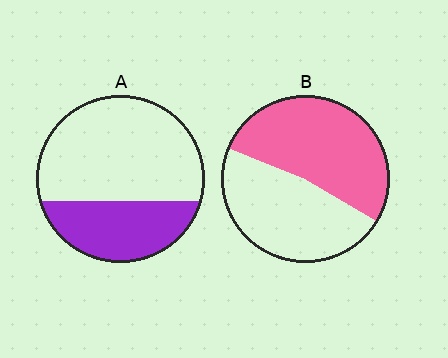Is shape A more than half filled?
No.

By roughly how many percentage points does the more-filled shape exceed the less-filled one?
By roughly 20 percentage points (B over A).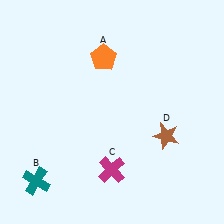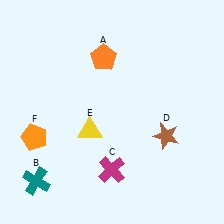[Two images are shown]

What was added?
A yellow triangle (E), an orange pentagon (F) were added in Image 2.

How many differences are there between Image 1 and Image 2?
There are 2 differences between the two images.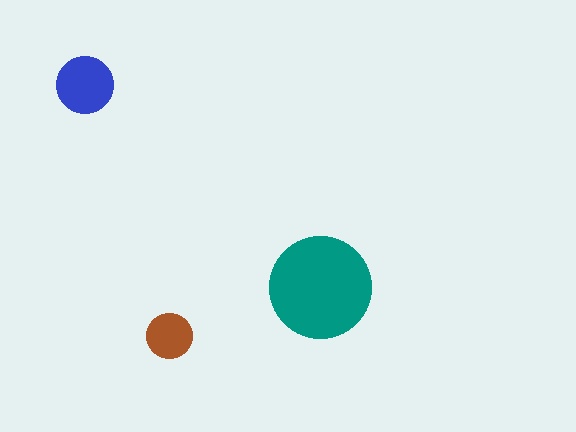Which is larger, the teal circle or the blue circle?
The teal one.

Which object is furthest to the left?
The blue circle is leftmost.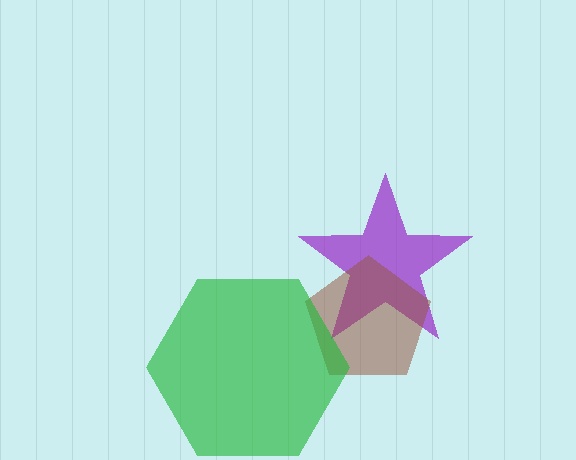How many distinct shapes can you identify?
There are 3 distinct shapes: a purple star, a brown pentagon, a green hexagon.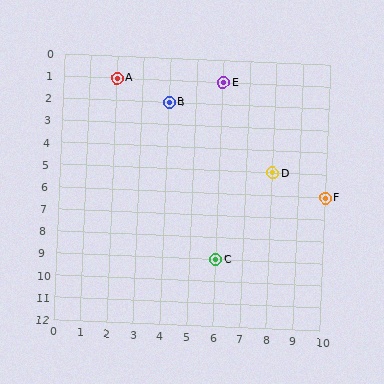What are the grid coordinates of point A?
Point A is at grid coordinates (2, 1).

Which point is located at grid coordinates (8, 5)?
Point D is at (8, 5).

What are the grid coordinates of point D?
Point D is at grid coordinates (8, 5).